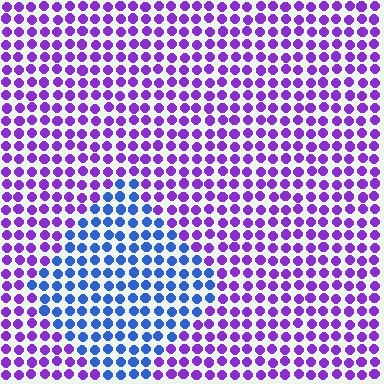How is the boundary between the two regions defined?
The boundary is defined purely by a slight shift in hue (about 54 degrees). Spacing, size, and orientation are identical on both sides.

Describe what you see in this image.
The image is filled with small purple elements in a uniform arrangement. A diamond-shaped region is visible where the elements are tinted to a slightly different hue, forming a subtle color boundary.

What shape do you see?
I see a diamond.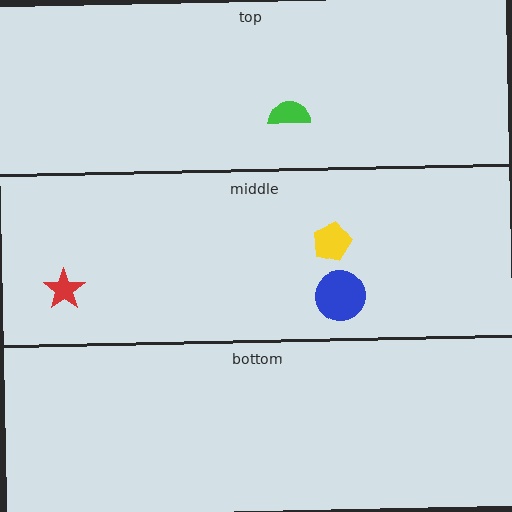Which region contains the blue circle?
The middle region.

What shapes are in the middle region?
The yellow pentagon, the red star, the blue circle.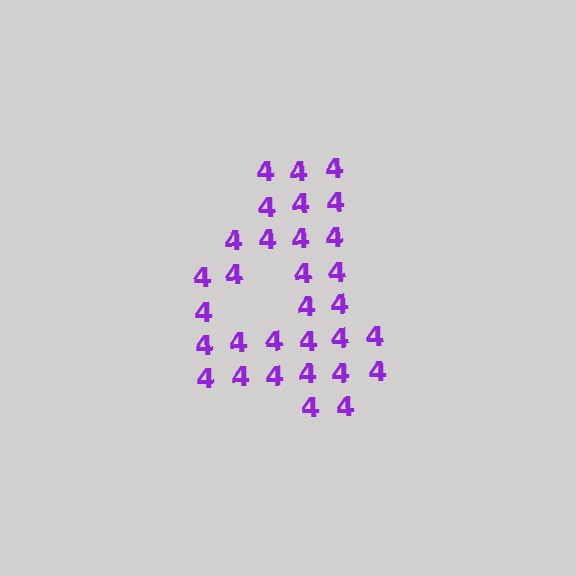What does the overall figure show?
The overall figure shows the digit 4.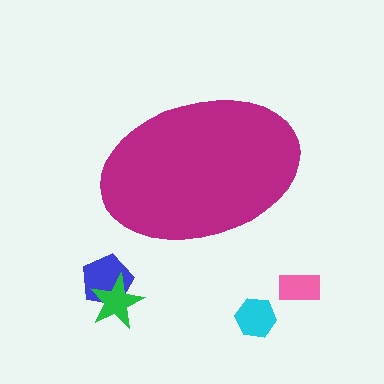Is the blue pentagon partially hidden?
No, the blue pentagon is fully visible.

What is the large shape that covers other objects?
A magenta ellipse.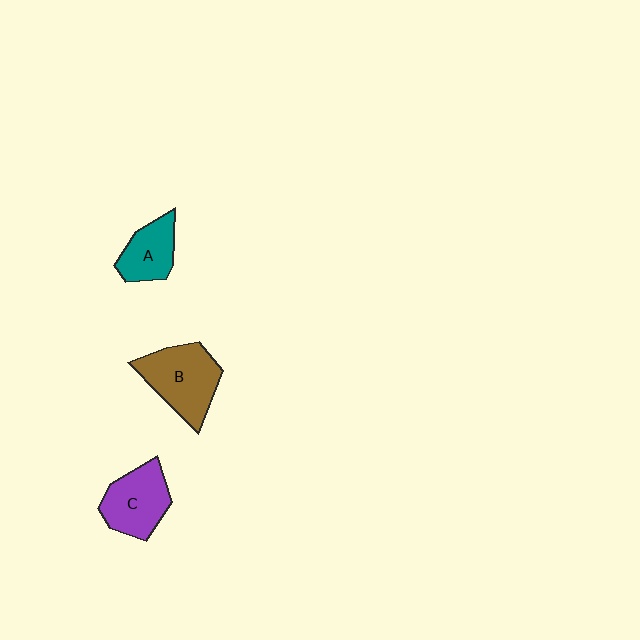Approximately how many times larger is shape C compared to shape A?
Approximately 1.3 times.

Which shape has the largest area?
Shape B (brown).